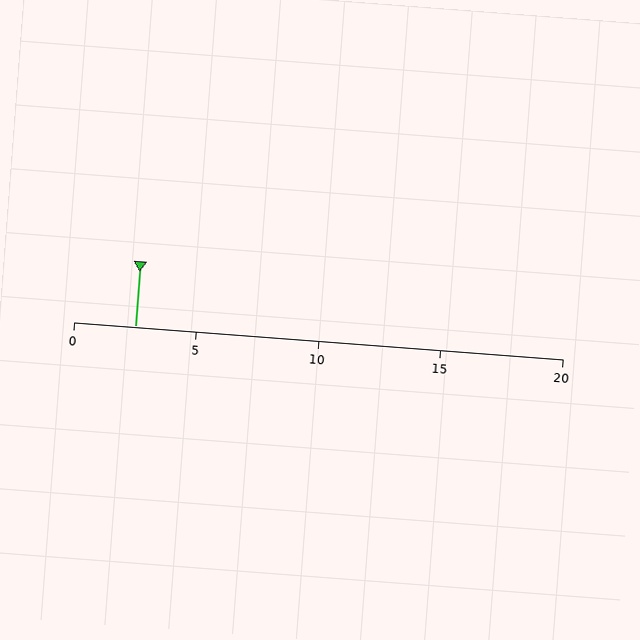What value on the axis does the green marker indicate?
The marker indicates approximately 2.5.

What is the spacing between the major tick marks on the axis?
The major ticks are spaced 5 apart.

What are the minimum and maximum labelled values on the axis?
The axis runs from 0 to 20.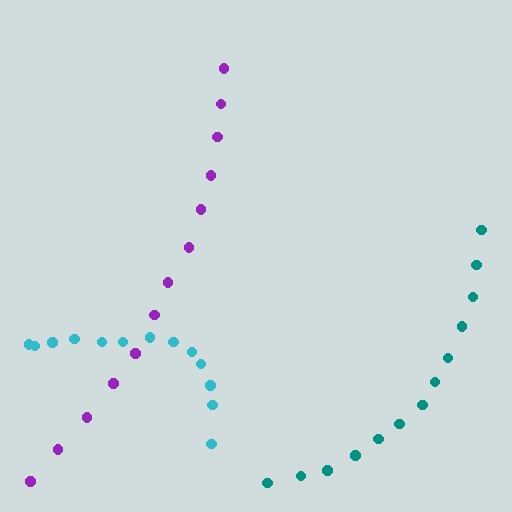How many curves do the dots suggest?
There are 3 distinct paths.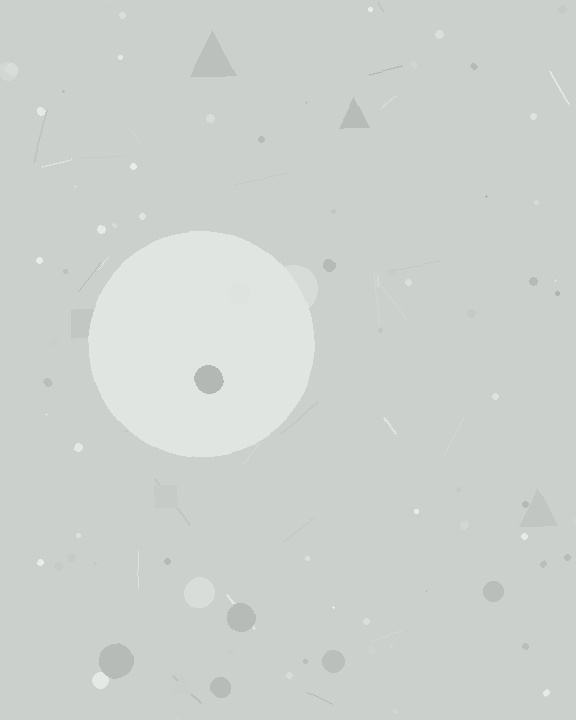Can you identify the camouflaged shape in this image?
The camouflaged shape is a circle.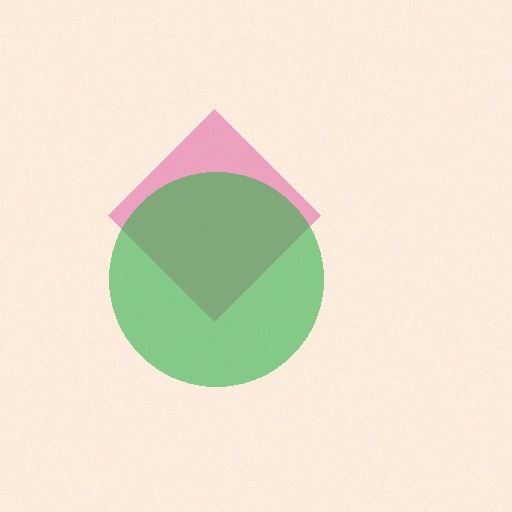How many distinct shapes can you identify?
There are 2 distinct shapes: a pink diamond, a green circle.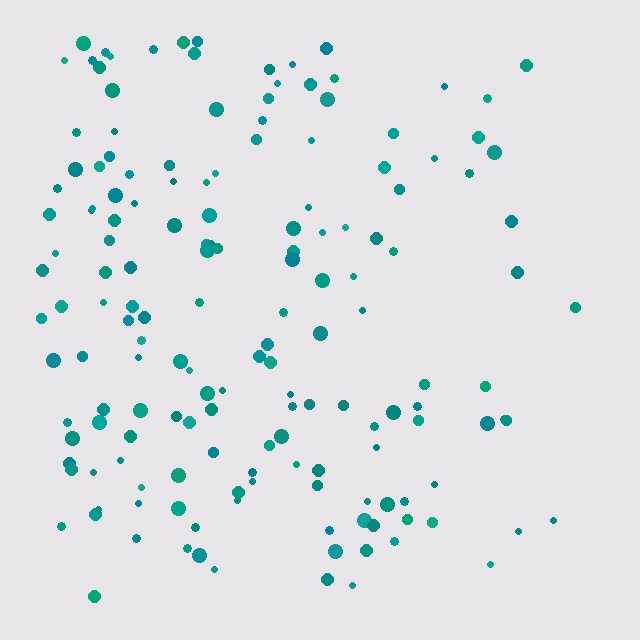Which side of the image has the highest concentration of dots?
The left.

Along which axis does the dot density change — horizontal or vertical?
Horizontal.